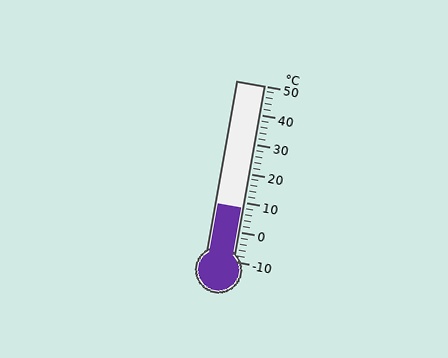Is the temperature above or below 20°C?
The temperature is below 20°C.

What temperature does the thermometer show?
The thermometer shows approximately 8°C.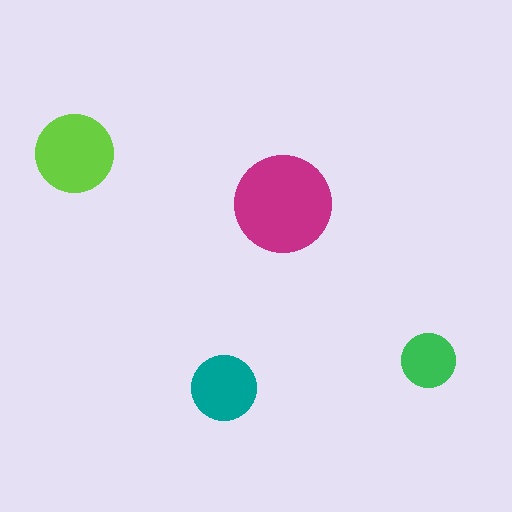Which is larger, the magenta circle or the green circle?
The magenta one.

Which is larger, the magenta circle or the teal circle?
The magenta one.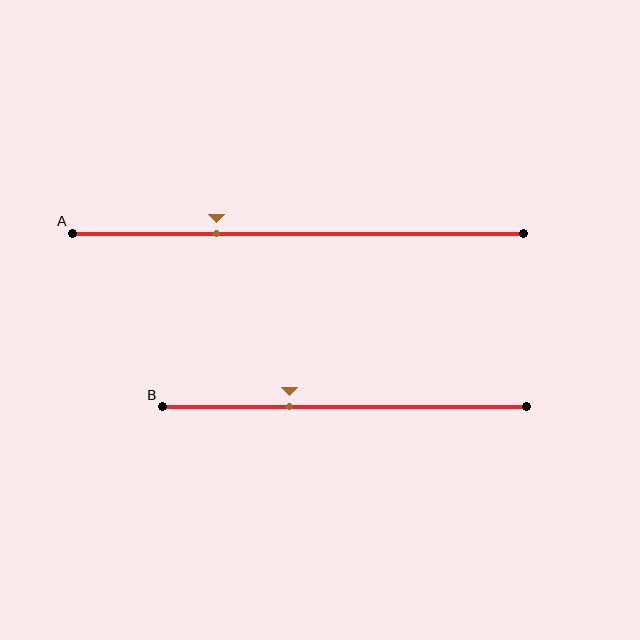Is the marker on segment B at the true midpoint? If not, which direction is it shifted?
No, the marker on segment B is shifted to the left by about 15% of the segment length.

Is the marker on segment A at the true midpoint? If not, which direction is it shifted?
No, the marker on segment A is shifted to the left by about 18% of the segment length.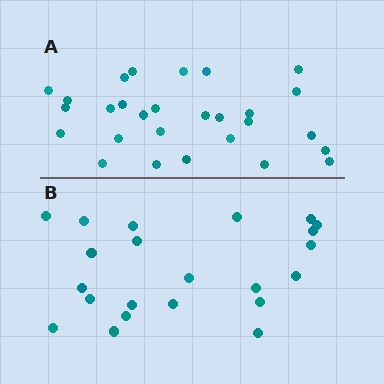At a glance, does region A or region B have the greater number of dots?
Region A (the top region) has more dots.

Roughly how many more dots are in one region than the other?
Region A has about 6 more dots than region B.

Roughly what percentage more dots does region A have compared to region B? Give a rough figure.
About 25% more.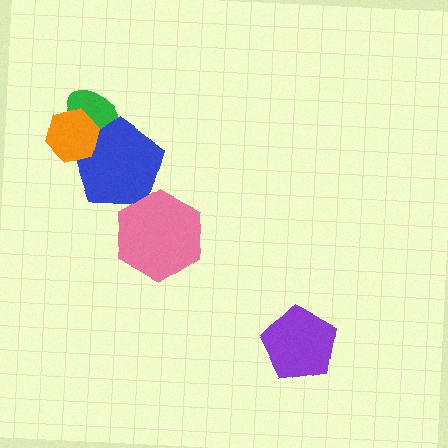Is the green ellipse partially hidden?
Yes, it is partially covered by another shape.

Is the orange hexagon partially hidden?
No, no other shape covers it.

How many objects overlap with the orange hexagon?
2 objects overlap with the orange hexagon.